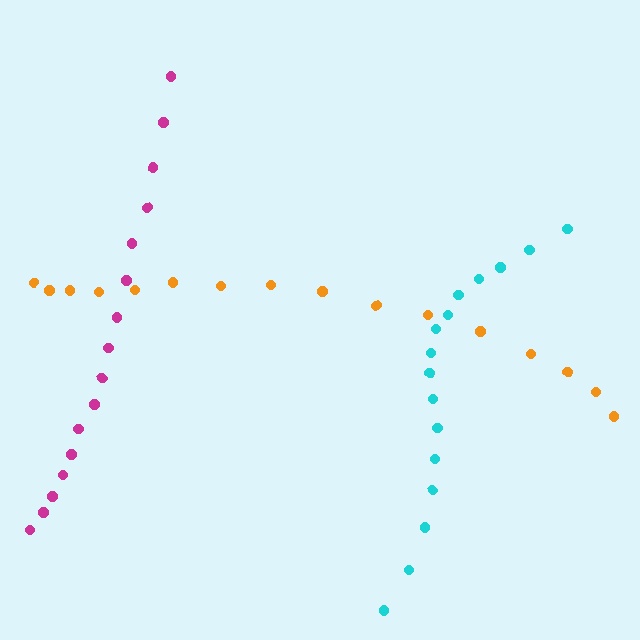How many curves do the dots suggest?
There are 3 distinct paths.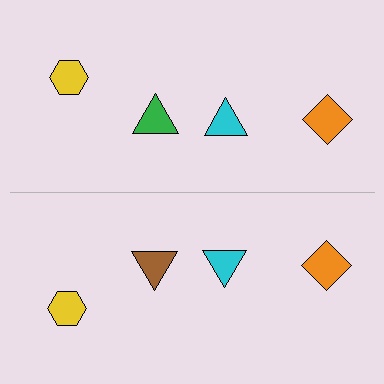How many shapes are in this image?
There are 8 shapes in this image.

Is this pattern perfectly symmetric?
No, the pattern is not perfectly symmetric. The brown triangle on the bottom side breaks the symmetry — its mirror counterpart is green.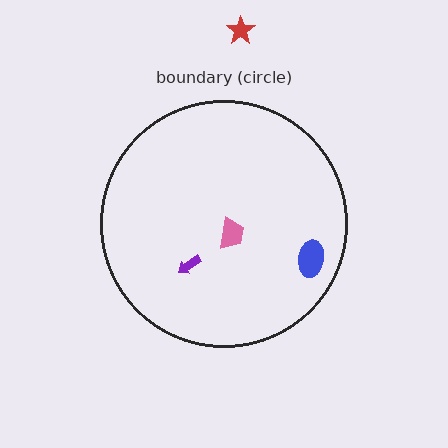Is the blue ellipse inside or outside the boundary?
Inside.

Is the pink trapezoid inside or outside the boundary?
Inside.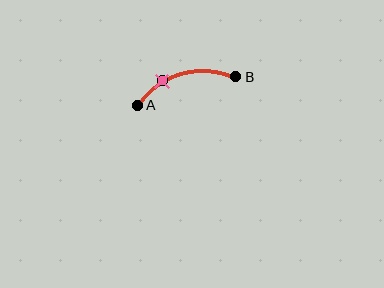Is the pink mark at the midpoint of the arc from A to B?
No. The pink mark lies on the arc but is closer to endpoint A. The arc midpoint would be at the point on the curve equidistant along the arc from both A and B.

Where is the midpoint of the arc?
The arc midpoint is the point on the curve farthest from the straight line joining A and B. It sits above that line.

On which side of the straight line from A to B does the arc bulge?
The arc bulges above the straight line connecting A and B.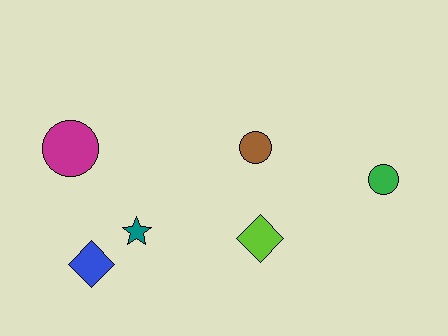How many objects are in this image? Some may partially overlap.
There are 6 objects.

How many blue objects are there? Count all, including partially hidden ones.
There is 1 blue object.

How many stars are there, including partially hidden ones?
There is 1 star.